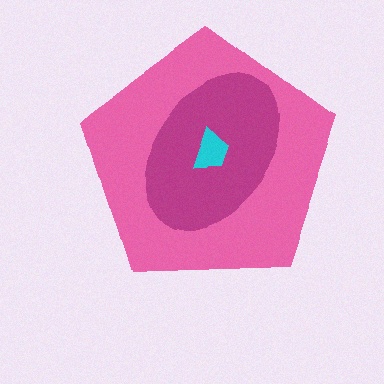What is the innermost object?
The cyan trapezoid.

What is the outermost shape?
The pink pentagon.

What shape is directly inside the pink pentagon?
The magenta ellipse.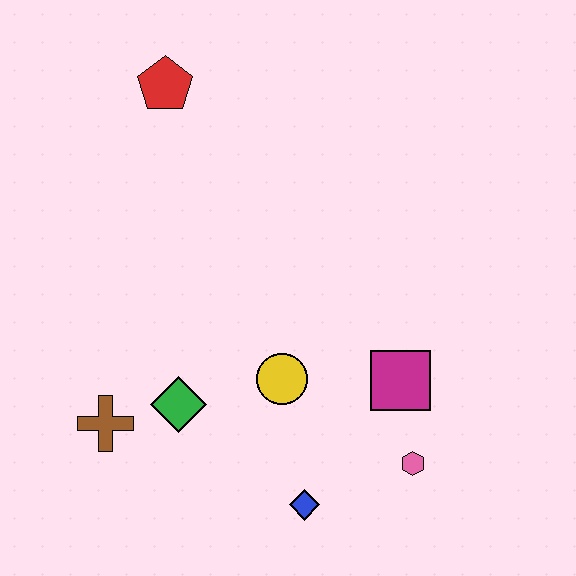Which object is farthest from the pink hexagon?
The red pentagon is farthest from the pink hexagon.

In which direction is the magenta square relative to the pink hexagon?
The magenta square is above the pink hexagon.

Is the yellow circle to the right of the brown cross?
Yes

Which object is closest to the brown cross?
The green diamond is closest to the brown cross.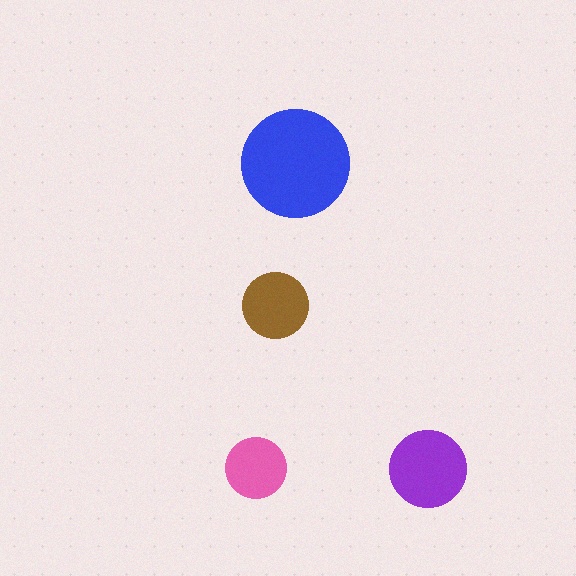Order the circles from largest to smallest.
the blue one, the purple one, the brown one, the pink one.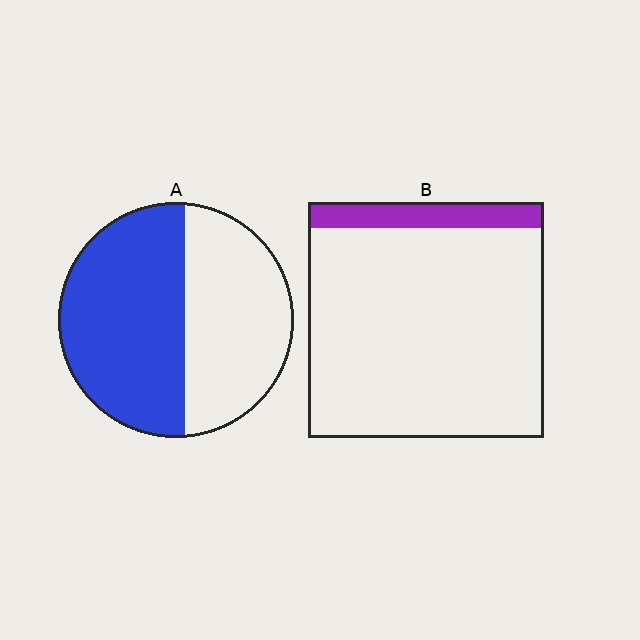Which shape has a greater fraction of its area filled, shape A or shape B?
Shape A.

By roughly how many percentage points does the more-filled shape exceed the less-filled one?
By roughly 45 percentage points (A over B).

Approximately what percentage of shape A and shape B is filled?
A is approximately 55% and B is approximately 10%.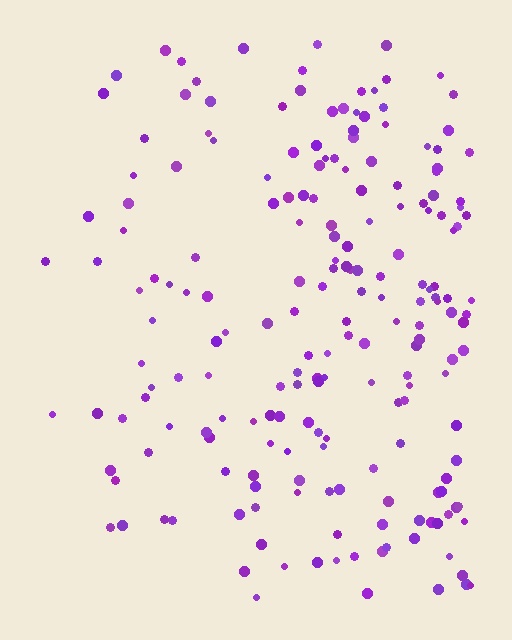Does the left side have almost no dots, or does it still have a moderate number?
Still a moderate number, just noticeably fewer than the right.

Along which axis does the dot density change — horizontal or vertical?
Horizontal.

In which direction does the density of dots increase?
From left to right, with the right side densest.